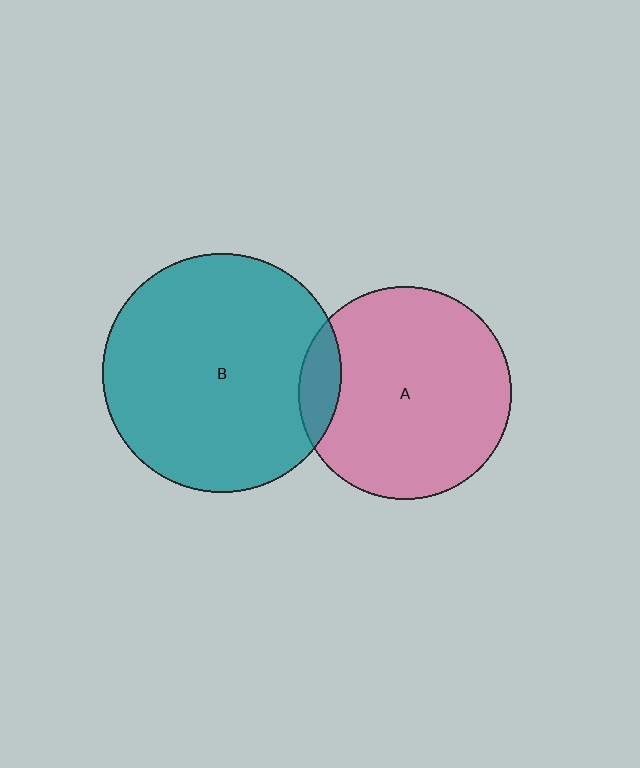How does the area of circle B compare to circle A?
Approximately 1.3 times.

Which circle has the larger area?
Circle B (teal).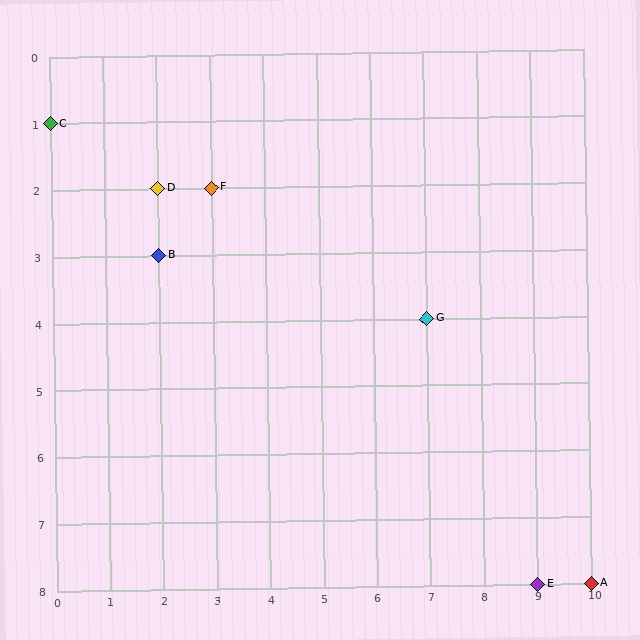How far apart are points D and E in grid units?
Points D and E are 7 columns and 6 rows apart (about 9.2 grid units diagonally).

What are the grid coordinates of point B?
Point B is at grid coordinates (2, 3).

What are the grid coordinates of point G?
Point G is at grid coordinates (7, 4).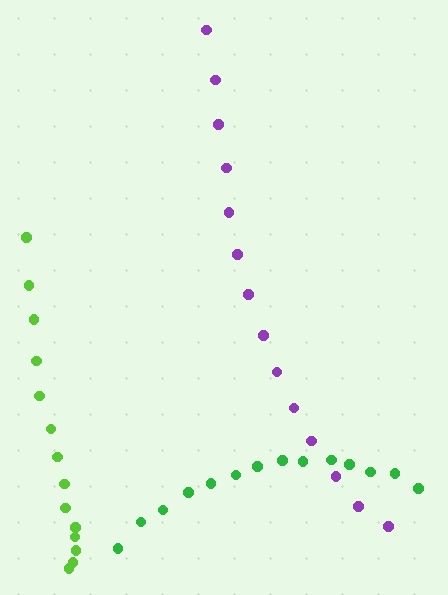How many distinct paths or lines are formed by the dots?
There are 3 distinct paths.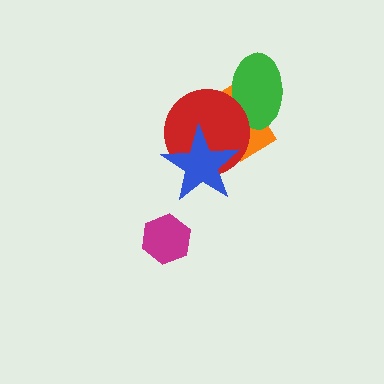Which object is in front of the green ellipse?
The red circle is in front of the green ellipse.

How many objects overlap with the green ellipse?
2 objects overlap with the green ellipse.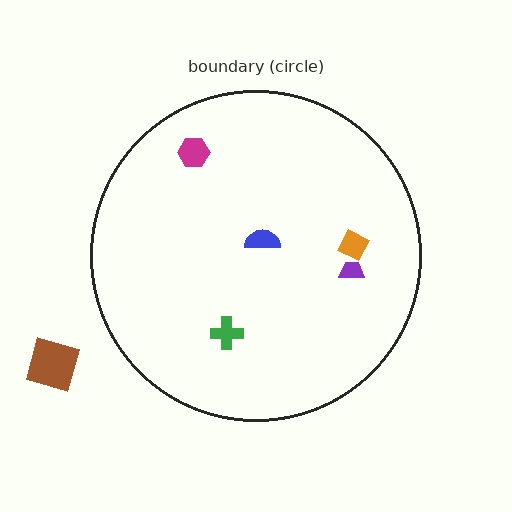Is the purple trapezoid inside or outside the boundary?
Inside.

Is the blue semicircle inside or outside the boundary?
Inside.